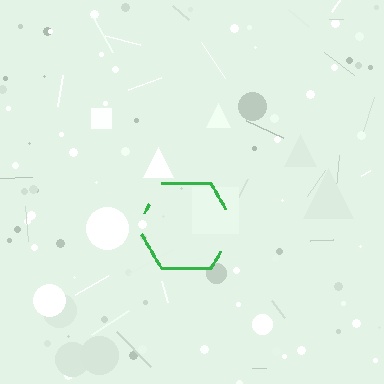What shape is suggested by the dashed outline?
The dashed outline suggests a hexagon.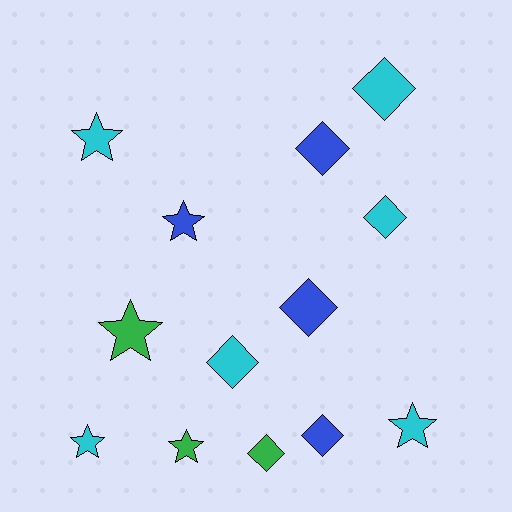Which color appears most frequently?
Cyan, with 6 objects.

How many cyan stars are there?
There are 3 cyan stars.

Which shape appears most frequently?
Diamond, with 7 objects.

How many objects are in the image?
There are 13 objects.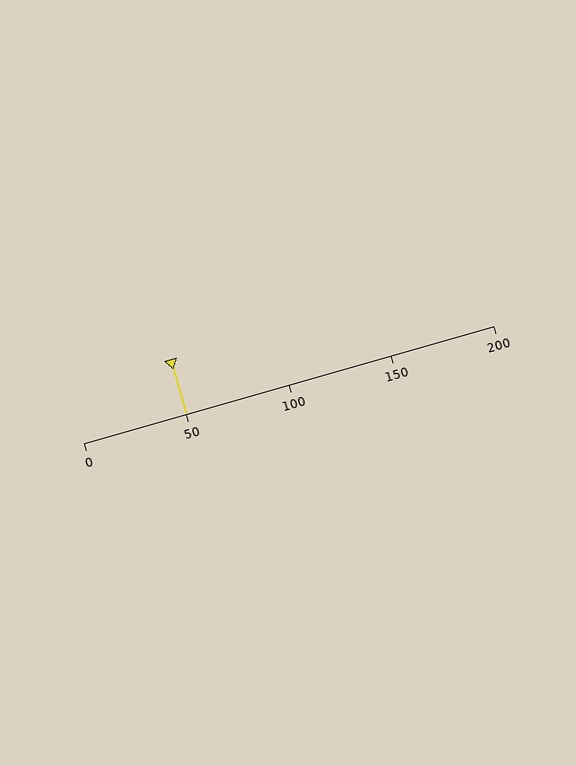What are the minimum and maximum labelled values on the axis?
The axis runs from 0 to 200.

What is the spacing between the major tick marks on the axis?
The major ticks are spaced 50 apart.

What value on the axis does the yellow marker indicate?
The marker indicates approximately 50.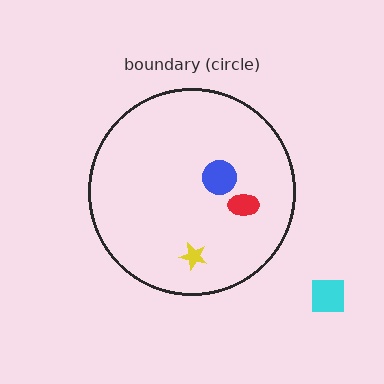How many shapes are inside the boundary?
3 inside, 1 outside.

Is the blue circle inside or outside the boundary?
Inside.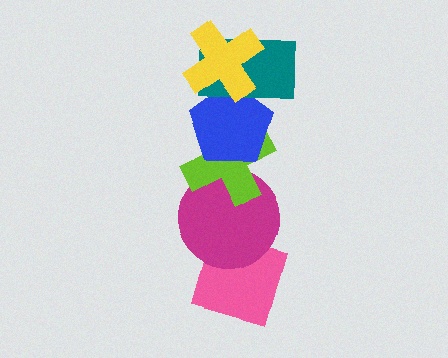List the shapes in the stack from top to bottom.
From top to bottom: the yellow cross, the teal rectangle, the blue pentagon, the lime cross, the magenta circle, the pink diamond.